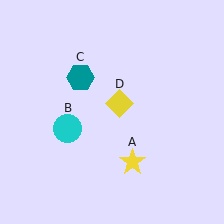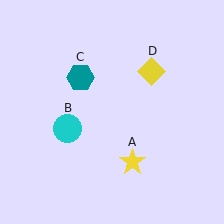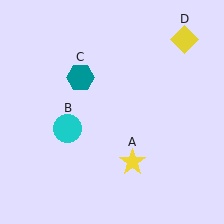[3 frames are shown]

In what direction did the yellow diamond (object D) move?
The yellow diamond (object D) moved up and to the right.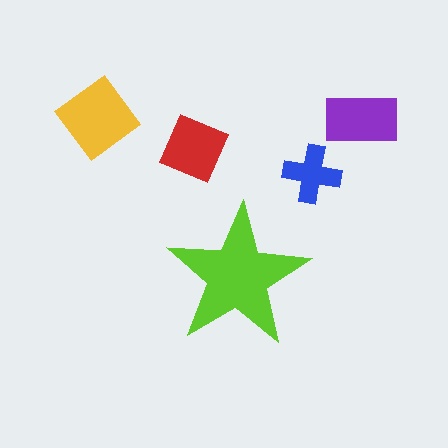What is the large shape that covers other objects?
A lime star.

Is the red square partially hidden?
No, the red square is fully visible.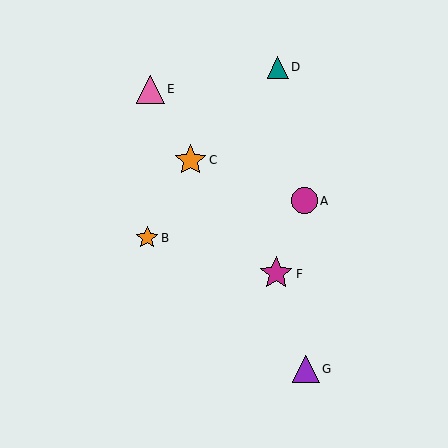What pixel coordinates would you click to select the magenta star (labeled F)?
Click at (276, 274) to select the magenta star F.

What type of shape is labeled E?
Shape E is a pink triangle.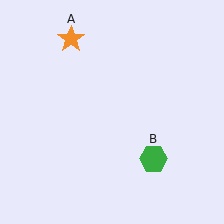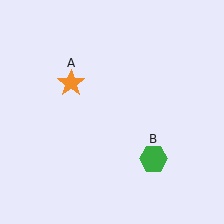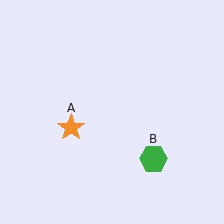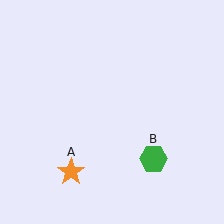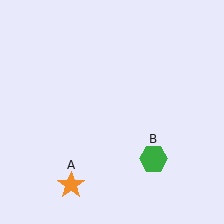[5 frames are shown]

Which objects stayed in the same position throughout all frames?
Green hexagon (object B) remained stationary.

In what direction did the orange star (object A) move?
The orange star (object A) moved down.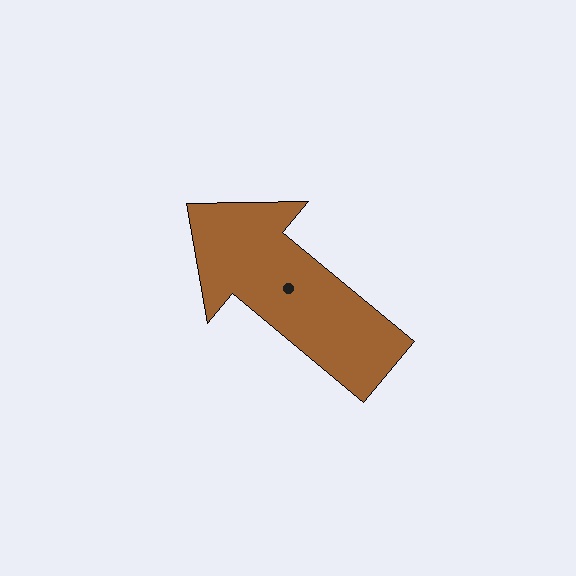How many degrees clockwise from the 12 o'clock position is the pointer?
Approximately 310 degrees.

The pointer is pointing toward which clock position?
Roughly 10 o'clock.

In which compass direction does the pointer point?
Northwest.